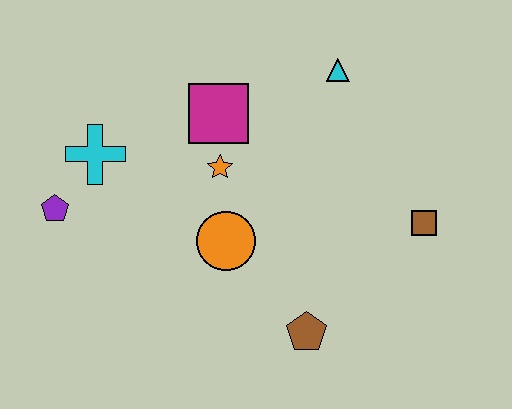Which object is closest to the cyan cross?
The purple pentagon is closest to the cyan cross.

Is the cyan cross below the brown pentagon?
No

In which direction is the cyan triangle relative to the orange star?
The cyan triangle is to the right of the orange star.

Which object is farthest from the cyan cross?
The brown square is farthest from the cyan cross.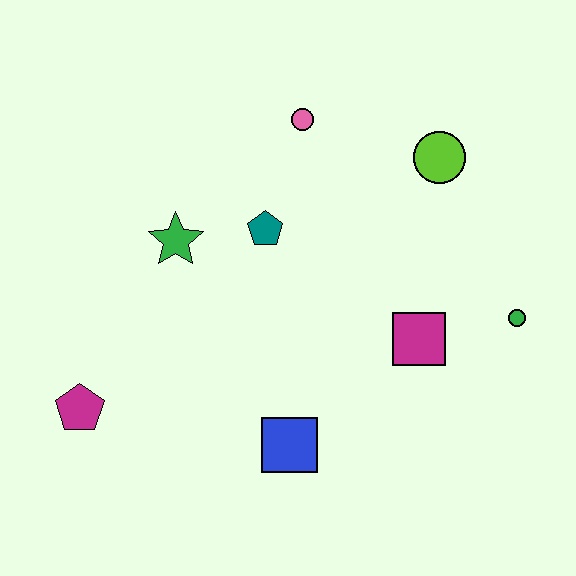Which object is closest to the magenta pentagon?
The green star is closest to the magenta pentagon.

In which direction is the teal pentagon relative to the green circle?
The teal pentagon is to the left of the green circle.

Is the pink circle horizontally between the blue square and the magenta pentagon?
No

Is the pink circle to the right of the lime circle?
No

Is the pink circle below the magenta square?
No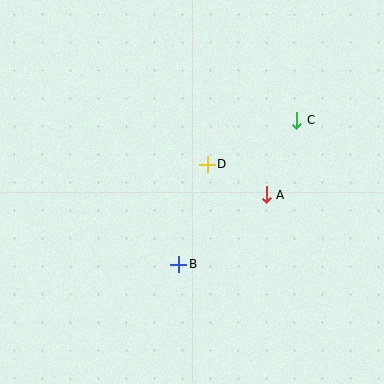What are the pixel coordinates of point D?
Point D is at (207, 164).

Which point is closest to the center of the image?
Point D at (207, 164) is closest to the center.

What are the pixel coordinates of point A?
Point A is at (266, 195).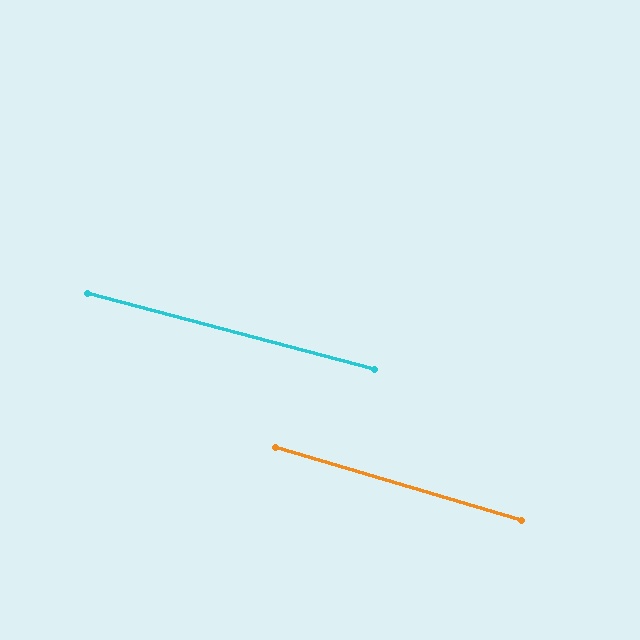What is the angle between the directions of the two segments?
Approximately 2 degrees.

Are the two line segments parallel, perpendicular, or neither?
Parallel — their directions differ by only 1.7°.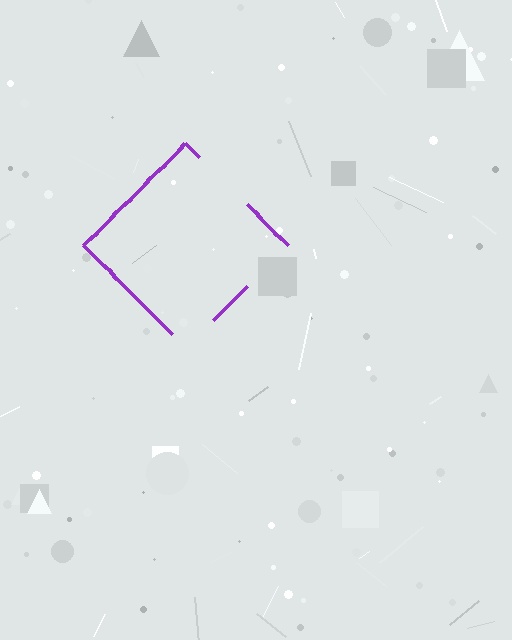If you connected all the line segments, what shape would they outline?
They would outline a diamond.